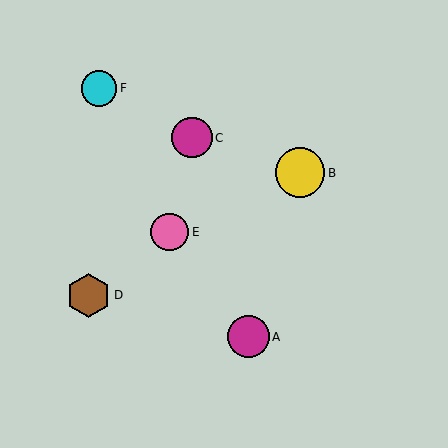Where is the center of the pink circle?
The center of the pink circle is at (170, 232).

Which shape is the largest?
The yellow circle (labeled B) is the largest.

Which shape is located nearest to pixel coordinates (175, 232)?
The pink circle (labeled E) at (170, 232) is nearest to that location.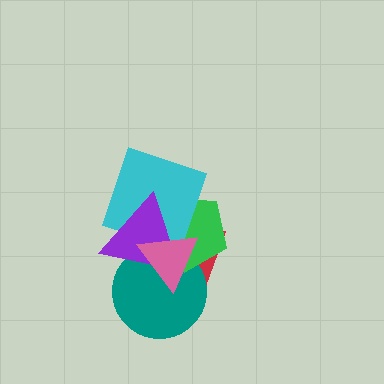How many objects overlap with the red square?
5 objects overlap with the red square.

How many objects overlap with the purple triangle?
5 objects overlap with the purple triangle.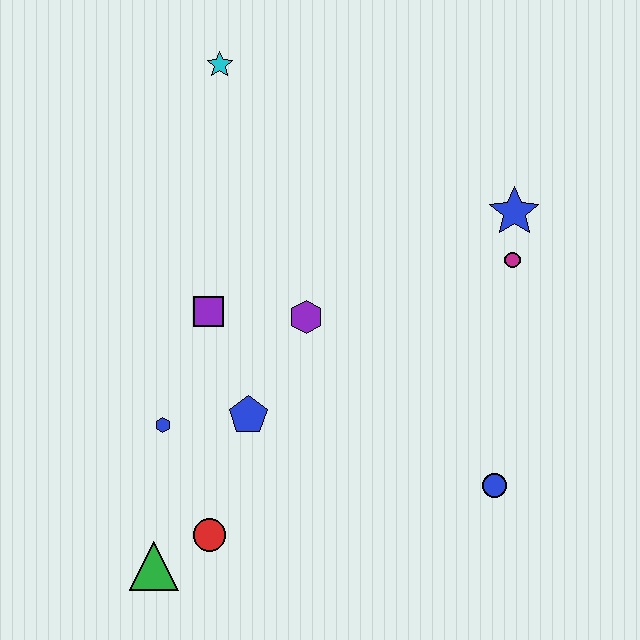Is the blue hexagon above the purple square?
No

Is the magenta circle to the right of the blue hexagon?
Yes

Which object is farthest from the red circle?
The cyan star is farthest from the red circle.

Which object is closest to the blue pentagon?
The blue hexagon is closest to the blue pentagon.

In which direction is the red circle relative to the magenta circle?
The red circle is to the left of the magenta circle.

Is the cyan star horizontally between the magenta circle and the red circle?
Yes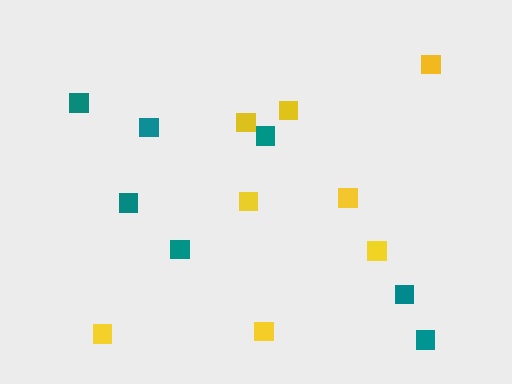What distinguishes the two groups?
There are 2 groups: one group of teal squares (7) and one group of yellow squares (8).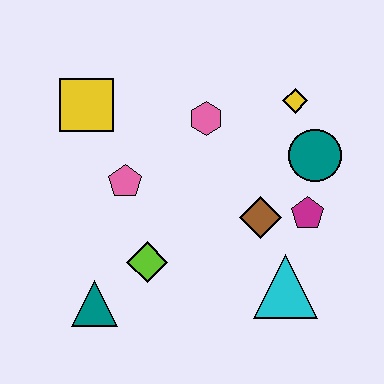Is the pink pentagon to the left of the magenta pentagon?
Yes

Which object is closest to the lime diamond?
The teal triangle is closest to the lime diamond.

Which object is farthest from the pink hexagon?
The teal triangle is farthest from the pink hexagon.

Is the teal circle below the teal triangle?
No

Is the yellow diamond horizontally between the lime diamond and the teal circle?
Yes